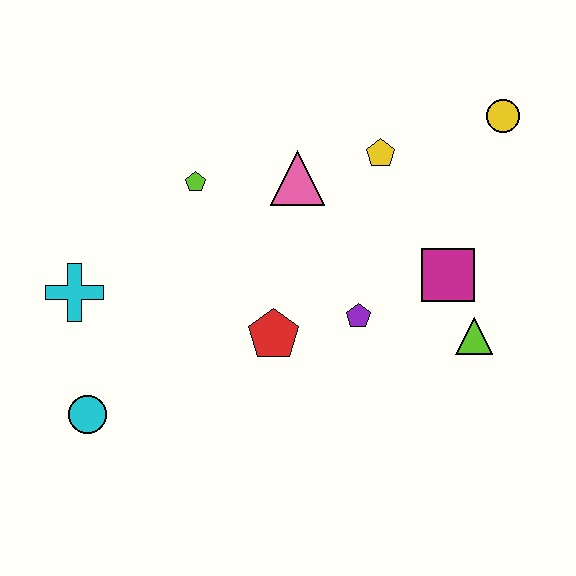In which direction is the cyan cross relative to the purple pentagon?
The cyan cross is to the left of the purple pentagon.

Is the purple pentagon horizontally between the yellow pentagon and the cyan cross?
Yes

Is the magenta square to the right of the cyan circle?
Yes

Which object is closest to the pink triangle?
The yellow pentagon is closest to the pink triangle.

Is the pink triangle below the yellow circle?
Yes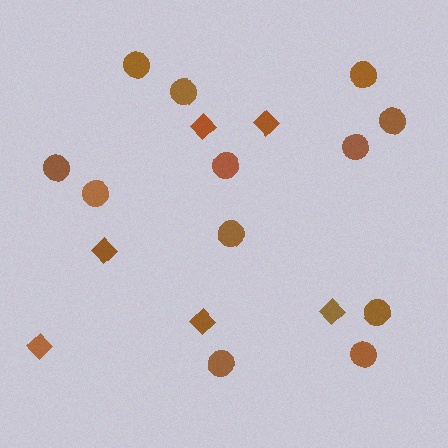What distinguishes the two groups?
There are 2 groups: one group of circles (12) and one group of diamonds (6).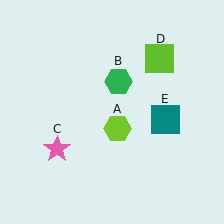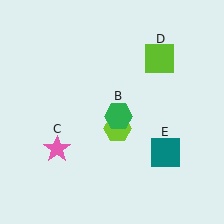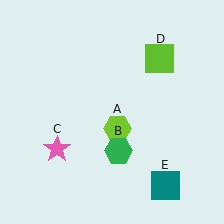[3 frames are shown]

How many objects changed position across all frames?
2 objects changed position: green hexagon (object B), teal square (object E).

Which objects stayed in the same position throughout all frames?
Lime hexagon (object A) and pink star (object C) and lime square (object D) remained stationary.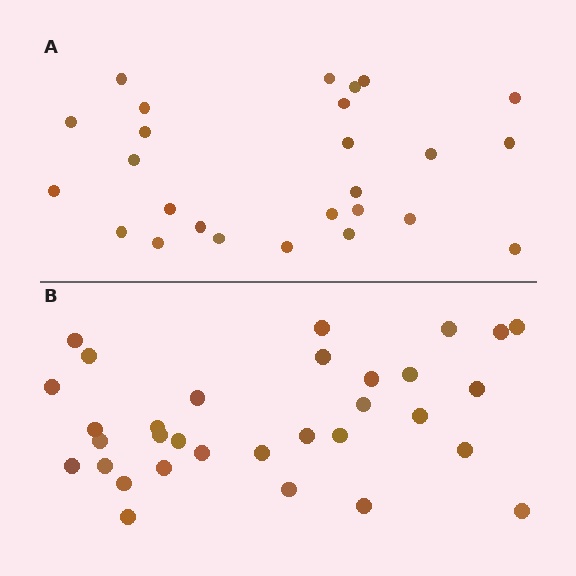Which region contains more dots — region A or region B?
Region B (the bottom region) has more dots.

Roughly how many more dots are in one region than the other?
Region B has about 6 more dots than region A.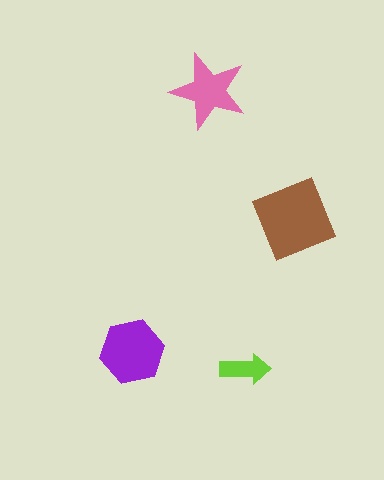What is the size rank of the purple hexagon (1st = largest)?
2nd.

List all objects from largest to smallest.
The brown square, the purple hexagon, the pink star, the lime arrow.